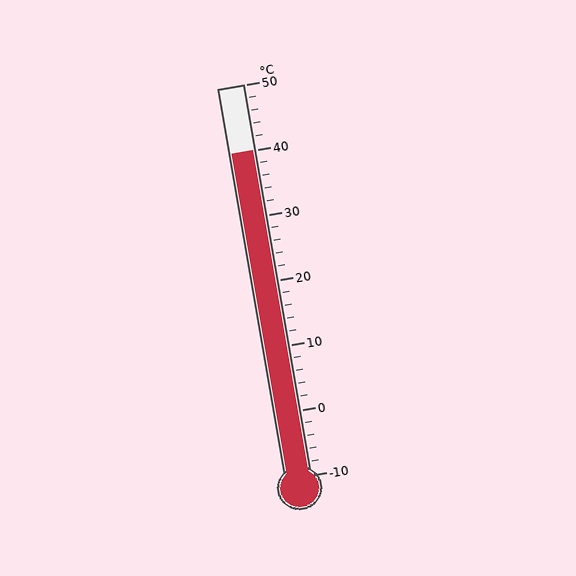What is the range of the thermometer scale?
The thermometer scale ranges from -10°C to 50°C.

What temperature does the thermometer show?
The thermometer shows approximately 40°C.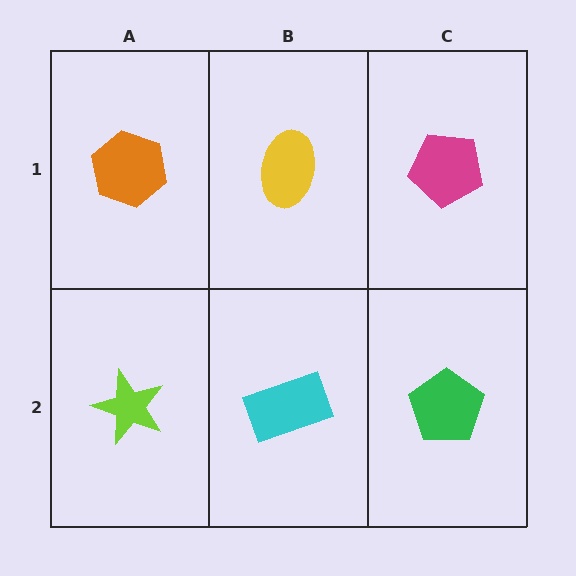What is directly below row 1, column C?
A green pentagon.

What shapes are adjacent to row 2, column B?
A yellow ellipse (row 1, column B), a lime star (row 2, column A), a green pentagon (row 2, column C).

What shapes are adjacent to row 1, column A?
A lime star (row 2, column A), a yellow ellipse (row 1, column B).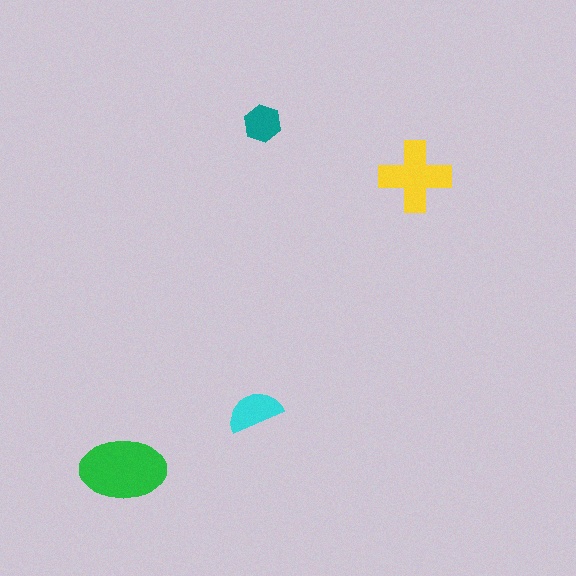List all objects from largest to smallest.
The green ellipse, the yellow cross, the cyan semicircle, the teal hexagon.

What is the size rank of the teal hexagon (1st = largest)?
4th.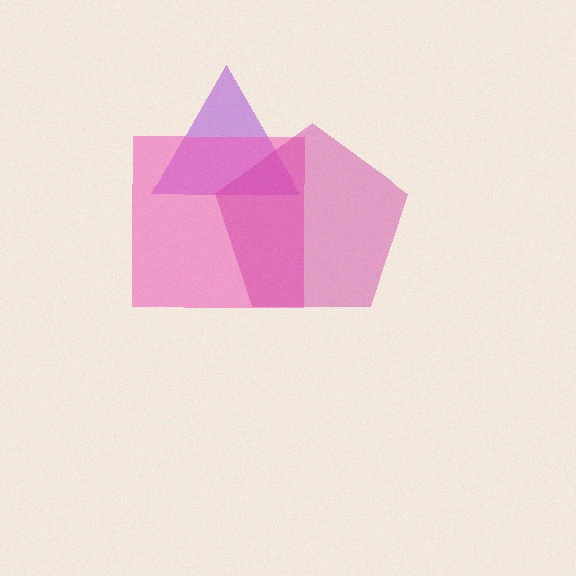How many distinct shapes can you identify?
There are 3 distinct shapes: a purple triangle, a pink square, a magenta pentagon.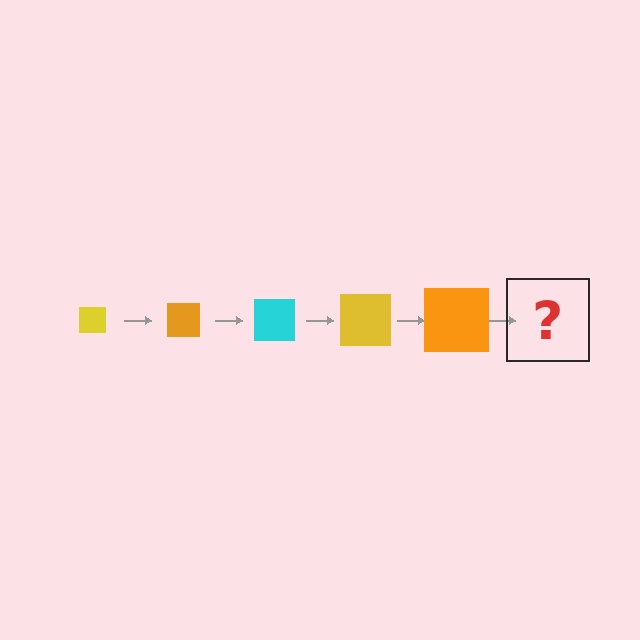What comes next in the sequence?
The next element should be a cyan square, larger than the previous one.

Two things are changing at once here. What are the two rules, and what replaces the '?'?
The two rules are that the square grows larger each step and the color cycles through yellow, orange, and cyan. The '?' should be a cyan square, larger than the previous one.